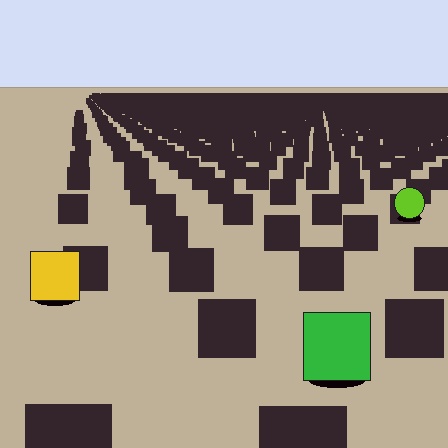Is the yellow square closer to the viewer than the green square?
No. The green square is closer — you can tell from the texture gradient: the ground texture is coarser near it.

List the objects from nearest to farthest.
From nearest to farthest: the green square, the yellow square, the lime circle.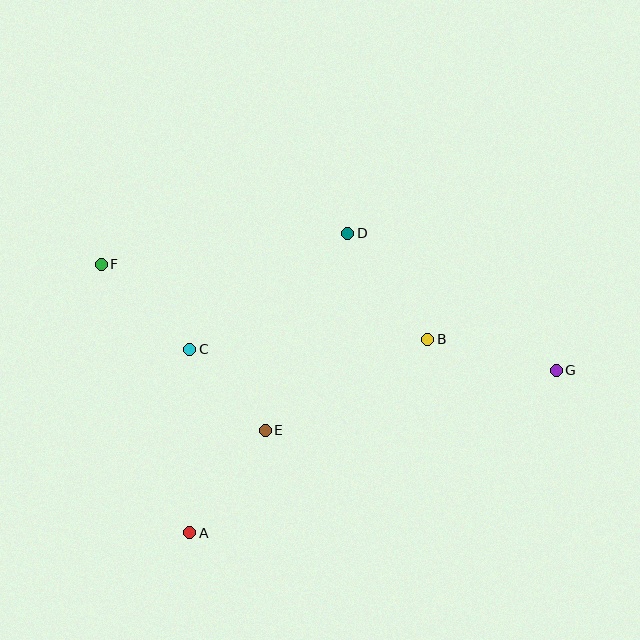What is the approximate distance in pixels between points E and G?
The distance between E and G is approximately 297 pixels.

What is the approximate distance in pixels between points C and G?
The distance between C and G is approximately 367 pixels.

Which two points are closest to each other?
Points C and E are closest to each other.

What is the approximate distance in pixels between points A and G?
The distance between A and G is approximately 401 pixels.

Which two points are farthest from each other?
Points F and G are farthest from each other.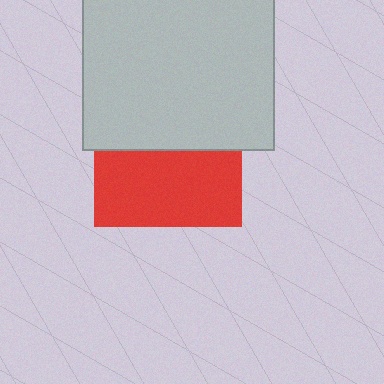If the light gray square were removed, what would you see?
You would see the complete red square.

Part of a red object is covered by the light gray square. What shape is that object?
It is a square.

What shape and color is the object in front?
The object in front is a light gray square.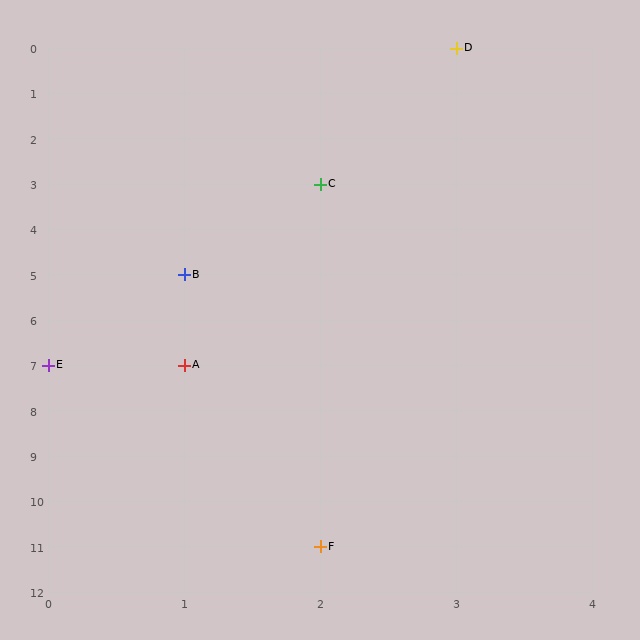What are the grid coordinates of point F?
Point F is at grid coordinates (2, 11).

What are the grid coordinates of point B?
Point B is at grid coordinates (1, 5).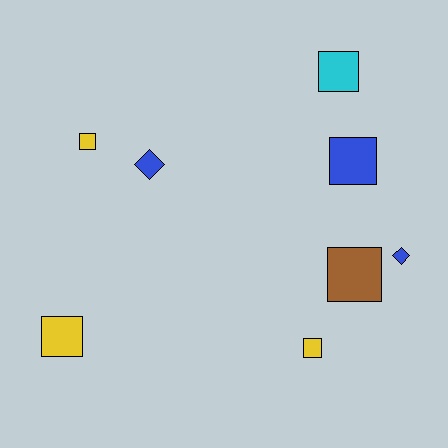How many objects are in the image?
There are 8 objects.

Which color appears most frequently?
Yellow, with 3 objects.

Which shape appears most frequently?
Square, with 6 objects.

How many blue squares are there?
There is 1 blue square.